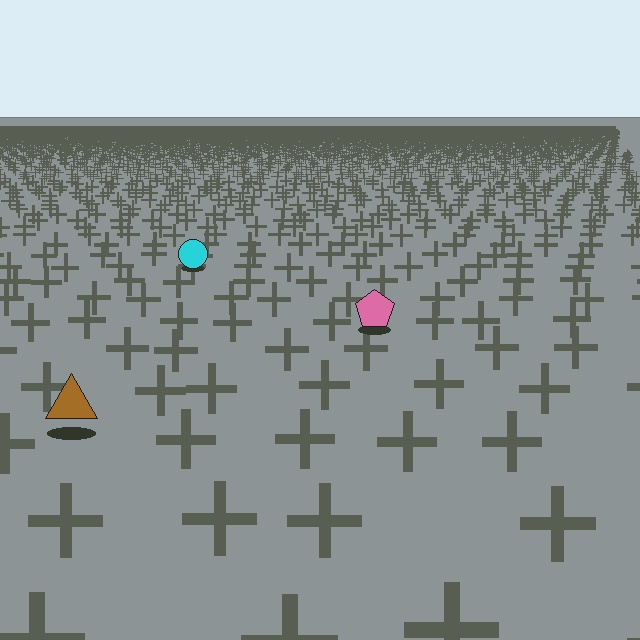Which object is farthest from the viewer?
The cyan circle is farthest from the viewer. It appears smaller and the ground texture around it is denser.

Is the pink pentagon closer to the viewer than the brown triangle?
No. The brown triangle is closer — you can tell from the texture gradient: the ground texture is coarser near it.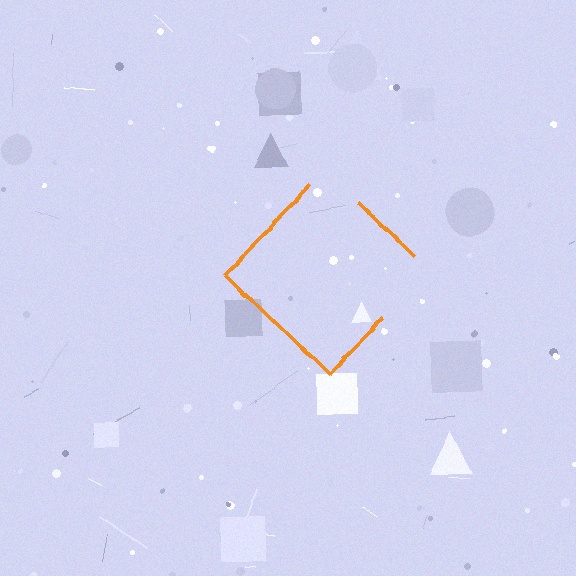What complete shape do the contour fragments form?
The contour fragments form a diamond.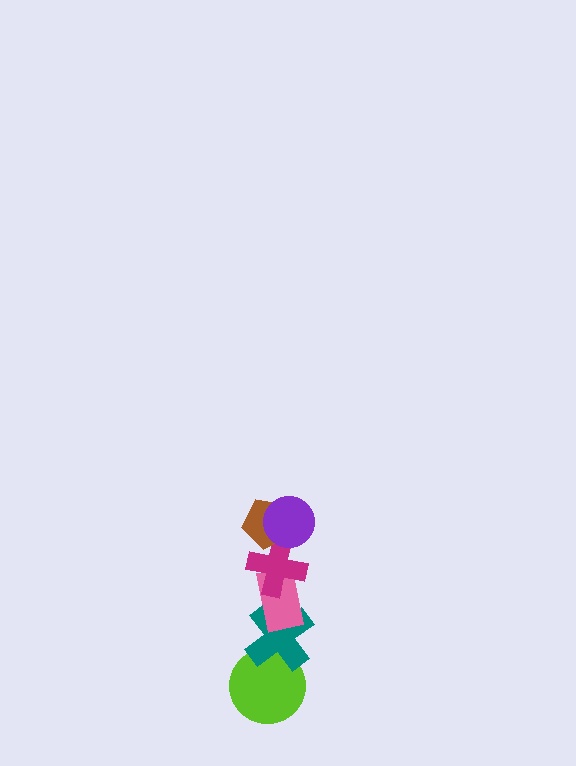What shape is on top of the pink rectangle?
The magenta cross is on top of the pink rectangle.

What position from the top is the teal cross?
The teal cross is 5th from the top.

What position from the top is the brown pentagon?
The brown pentagon is 2nd from the top.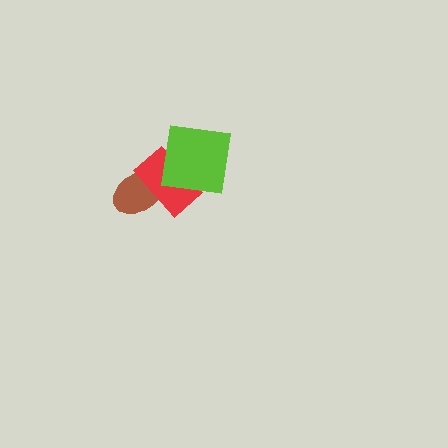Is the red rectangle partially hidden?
Yes, it is partially covered by another shape.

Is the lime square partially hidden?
No, no other shape covers it.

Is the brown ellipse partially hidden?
Yes, it is partially covered by another shape.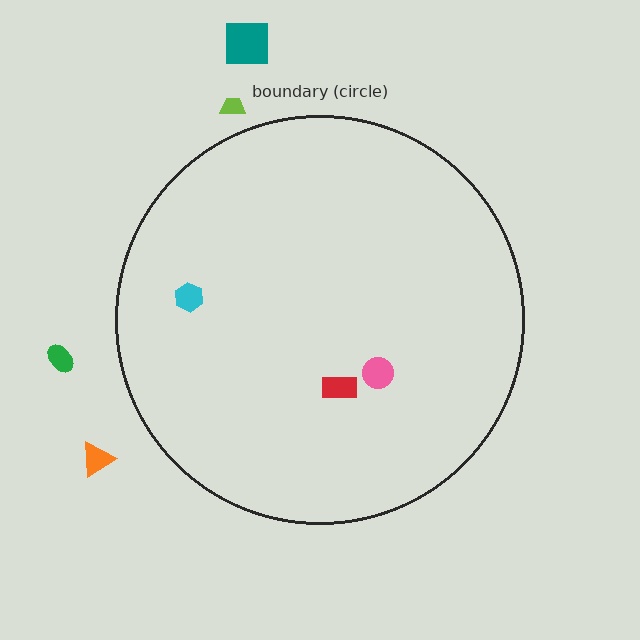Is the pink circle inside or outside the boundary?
Inside.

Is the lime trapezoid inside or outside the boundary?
Outside.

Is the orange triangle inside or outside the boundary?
Outside.